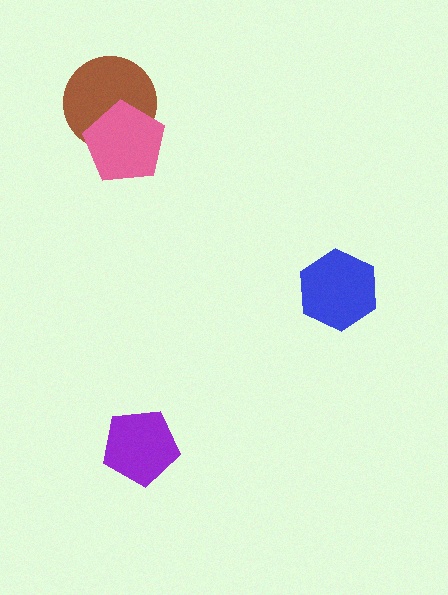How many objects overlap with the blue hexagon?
0 objects overlap with the blue hexagon.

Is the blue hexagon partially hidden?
No, no other shape covers it.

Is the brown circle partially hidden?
Yes, it is partially covered by another shape.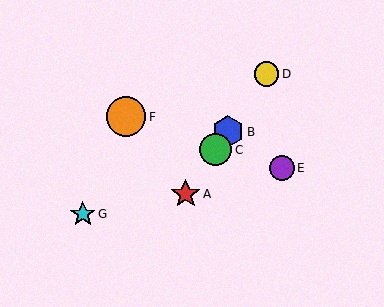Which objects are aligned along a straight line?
Objects A, B, C, D are aligned along a straight line.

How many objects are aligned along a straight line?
4 objects (A, B, C, D) are aligned along a straight line.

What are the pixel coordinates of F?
Object F is at (126, 117).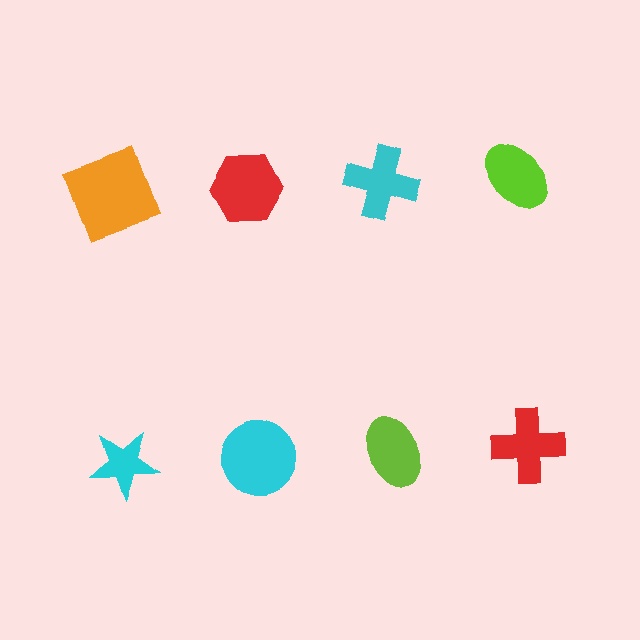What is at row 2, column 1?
A cyan star.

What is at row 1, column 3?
A cyan cross.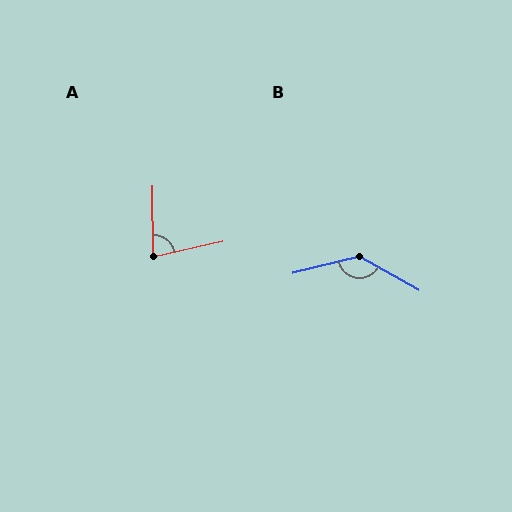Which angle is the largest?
B, at approximately 136 degrees.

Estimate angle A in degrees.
Approximately 78 degrees.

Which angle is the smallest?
A, at approximately 78 degrees.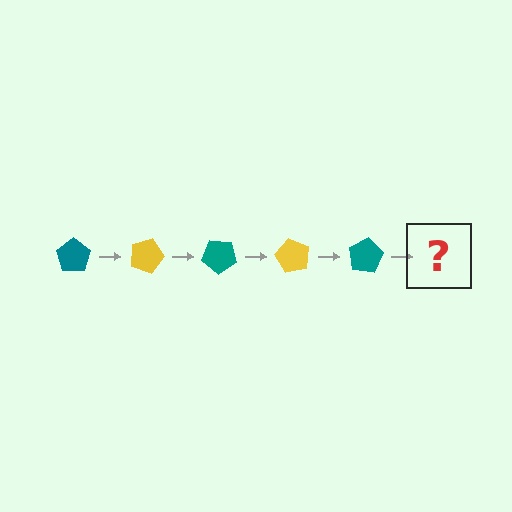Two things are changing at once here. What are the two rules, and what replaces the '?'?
The two rules are that it rotates 20 degrees each step and the color cycles through teal and yellow. The '?' should be a yellow pentagon, rotated 100 degrees from the start.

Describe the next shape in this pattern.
It should be a yellow pentagon, rotated 100 degrees from the start.